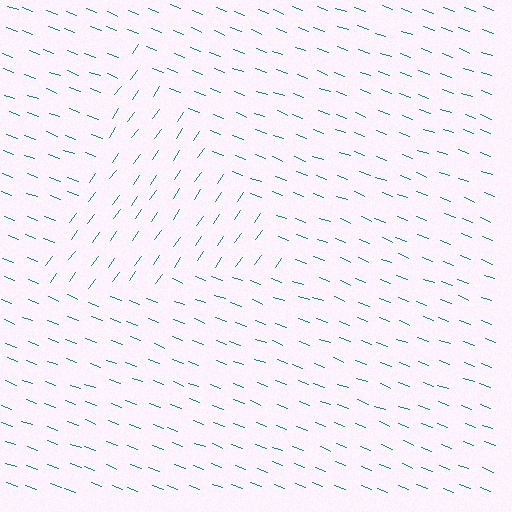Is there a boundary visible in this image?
Yes, there is a texture boundary formed by a change in line orientation.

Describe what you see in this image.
The image is filled with small teal line segments. A triangle region in the image has lines oriented differently from the surrounding lines, creating a visible texture boundary.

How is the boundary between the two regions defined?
The boundary is defined purely by a change in line orientation (approximately 75 degrees difference). All lines are the same color and thickness.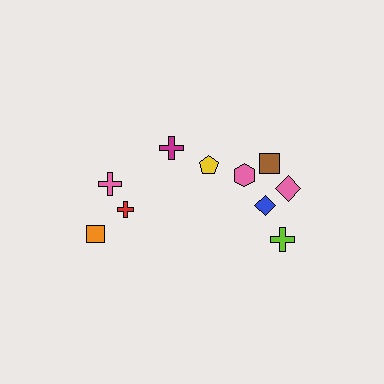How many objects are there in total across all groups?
There are 10 objects.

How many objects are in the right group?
There are 6 objects.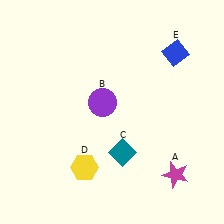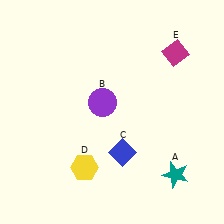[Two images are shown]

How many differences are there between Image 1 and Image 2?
There are 3 differences between the two images.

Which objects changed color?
A changed from magenta to teal. C changed from teal to blue. E changed from blue to magenta.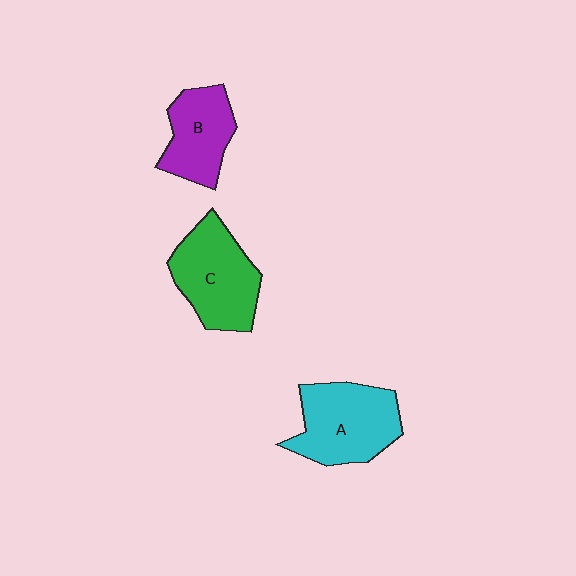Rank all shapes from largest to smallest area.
From largest to smallest: A (cyan), C (green), B (purple).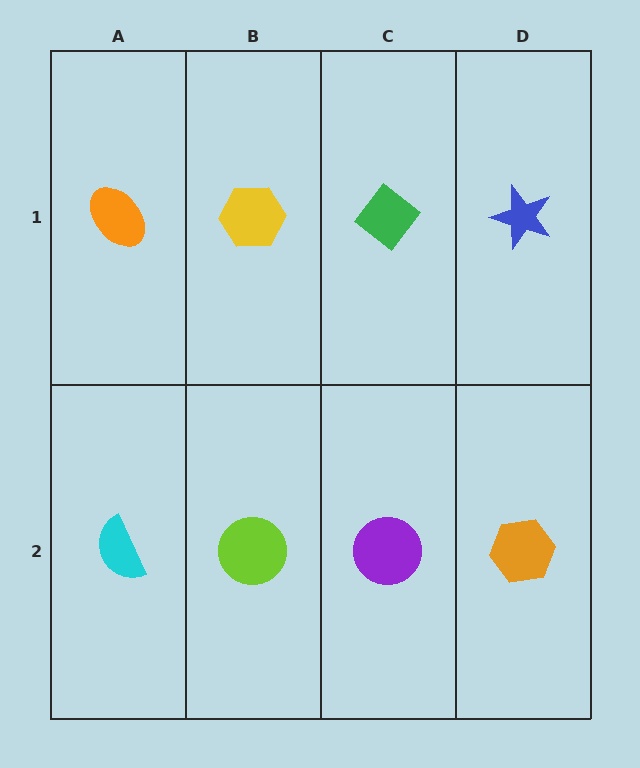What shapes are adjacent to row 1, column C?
A purple circle (row 2, column C), a yellow hexagon (row 1, column B), a blue star (row 1, column D).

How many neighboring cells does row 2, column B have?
3.